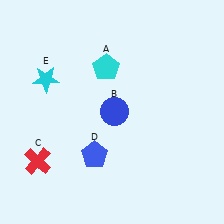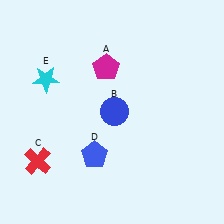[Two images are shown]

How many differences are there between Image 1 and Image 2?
There is 1 difference between the two images.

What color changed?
The pentagon (A) changed from cyan in Image 1 to magenta in Image 2.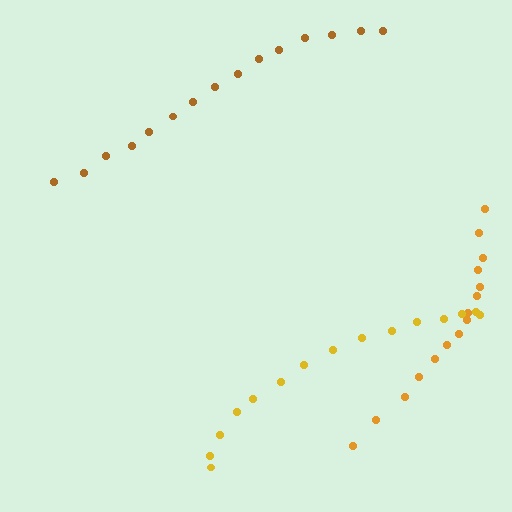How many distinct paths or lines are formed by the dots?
There are 3 distinct paths.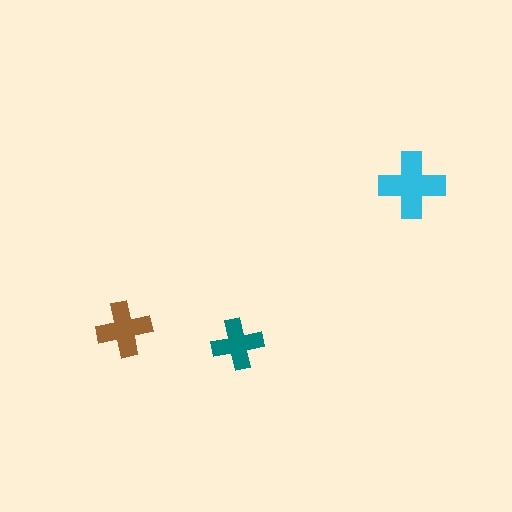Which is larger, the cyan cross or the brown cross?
The cyan one.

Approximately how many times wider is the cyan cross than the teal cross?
About 1.5 times wider.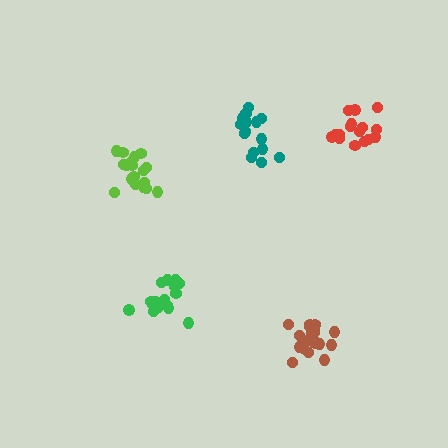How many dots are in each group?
Group 1: 21 dots, Group 2: 18 dots, Group 3: 17 dots, Group 4: 16 dots, Group 5: 15 dots (87 total).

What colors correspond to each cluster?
The clusters are colored: brown, lime, green, red, teal.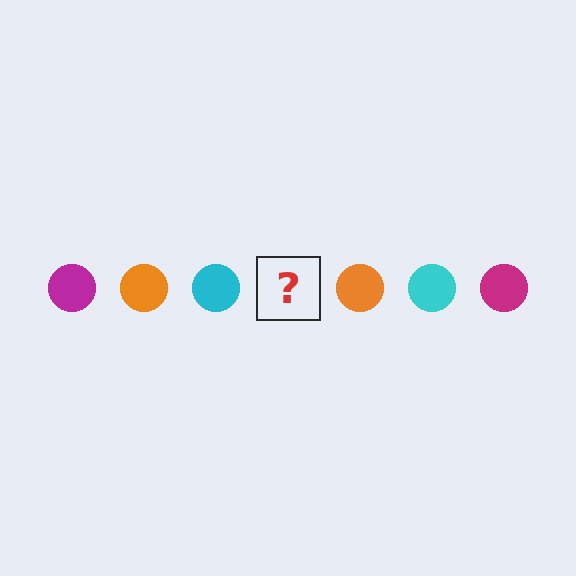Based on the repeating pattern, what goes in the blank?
The blank should be a magenta circle.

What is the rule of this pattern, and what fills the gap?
The rule is that the pattern cycles through magenta, orange, cyan circles. The gap should be filled with a magenta circle.